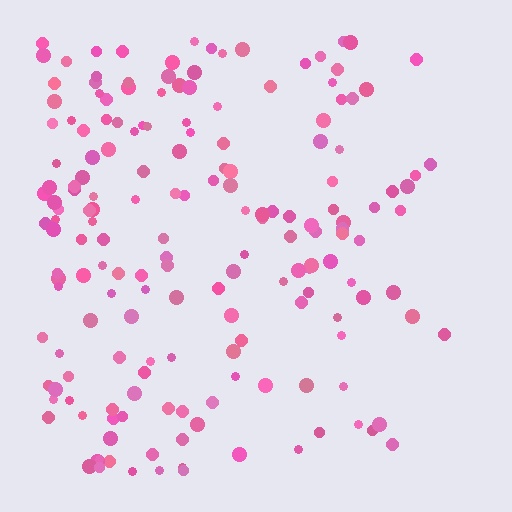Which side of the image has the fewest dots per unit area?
The right.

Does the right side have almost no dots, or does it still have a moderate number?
Still a moderate number, just noticeably fewer than the left.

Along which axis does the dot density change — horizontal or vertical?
Horizontal.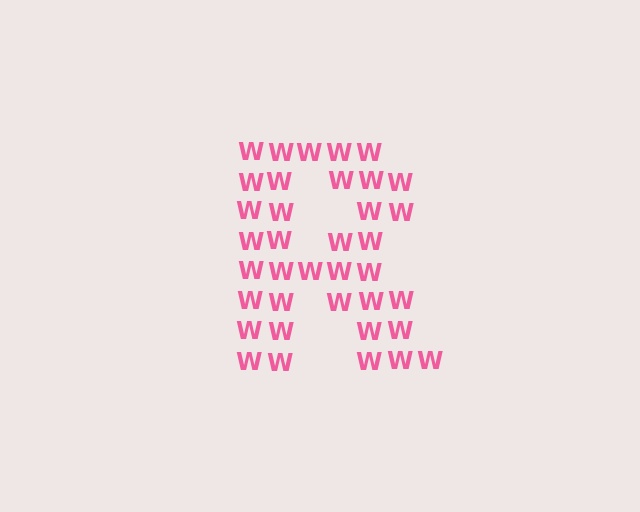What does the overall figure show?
The overall figure shows the letter R.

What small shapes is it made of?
It is made of small letter W's.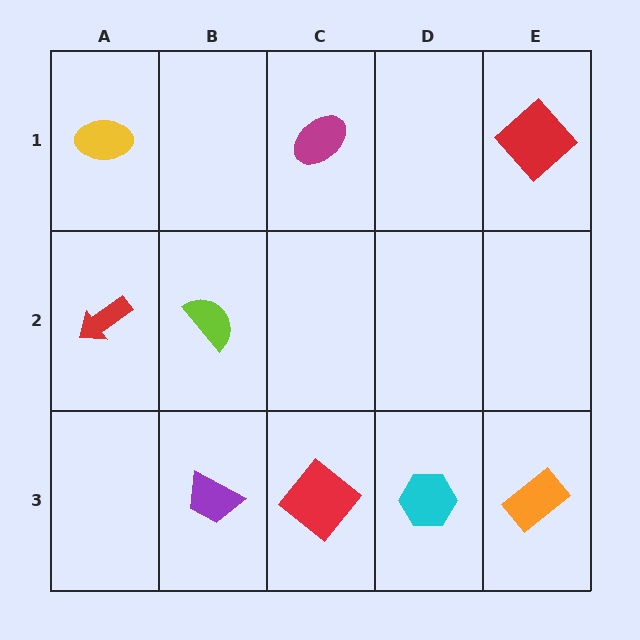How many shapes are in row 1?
3 shapes.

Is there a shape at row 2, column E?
No, that cell is empty.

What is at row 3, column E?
An orange rectangle.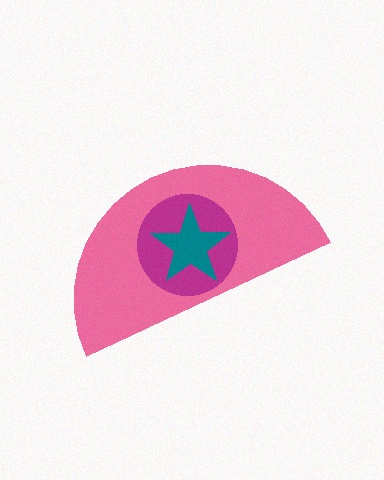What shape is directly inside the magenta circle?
The teal star.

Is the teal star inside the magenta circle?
Yes.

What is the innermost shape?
The teal star.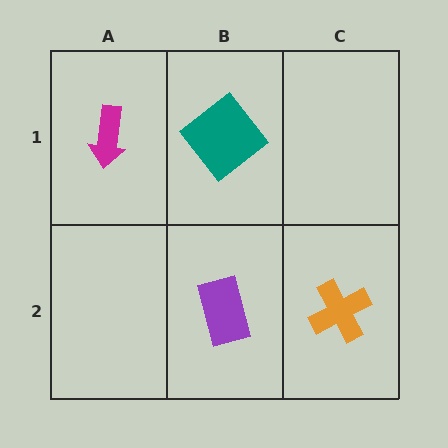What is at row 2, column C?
An orange cross.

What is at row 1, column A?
A magenta arrow.